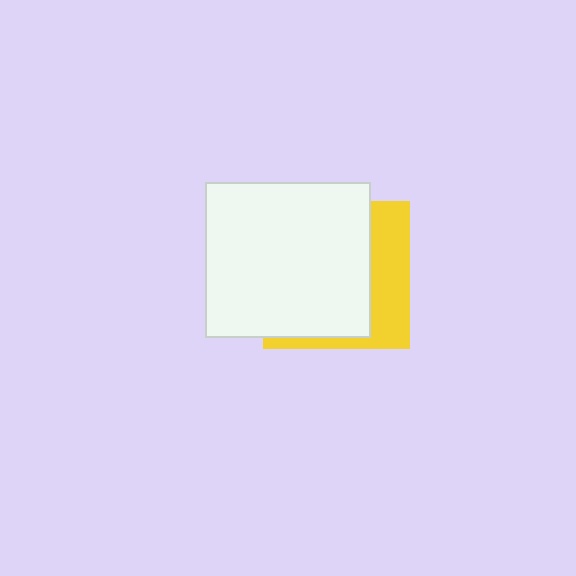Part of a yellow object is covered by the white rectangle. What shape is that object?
It is a square.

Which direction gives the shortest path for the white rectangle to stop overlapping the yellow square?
Moving left gives the shortest separation.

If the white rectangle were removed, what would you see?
You would see the complete yellow square.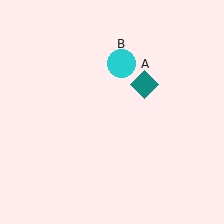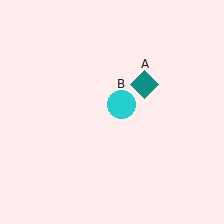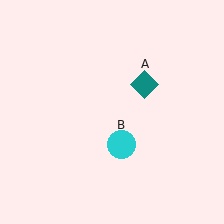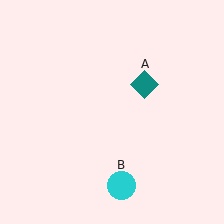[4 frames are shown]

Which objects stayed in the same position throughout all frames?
Teal diamond (object A) remained stationary.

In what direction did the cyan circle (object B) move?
The cyan circle (object B) moved down.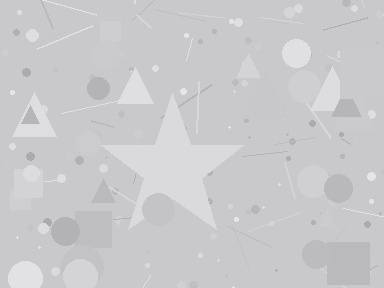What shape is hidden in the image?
A star is hidden in the image.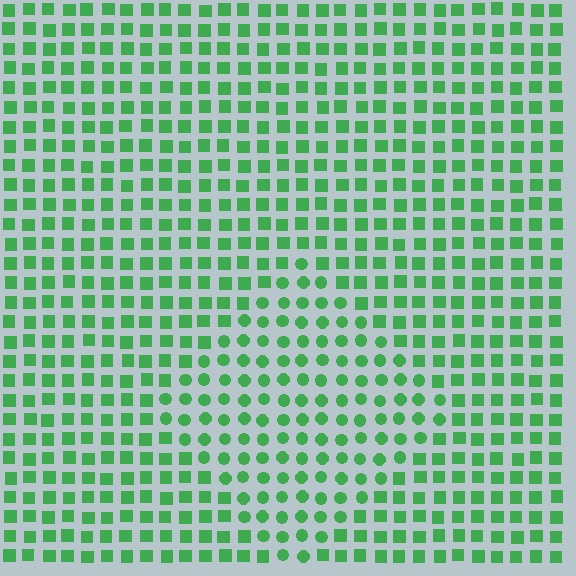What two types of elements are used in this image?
The image uses circles inside the diamond region and squares outside it.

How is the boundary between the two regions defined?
The boundary is defined by a change in element shape: circles inside vs. squares outside. All elements share the same color and spacing.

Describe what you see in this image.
The image is filled with small green elements arranged in a uniform grid. A diamond-shaped region contains circles, while the surrounding area contains squares. The boundary is defined purely by the change in element shape.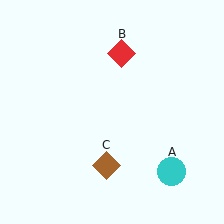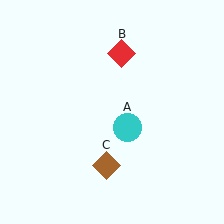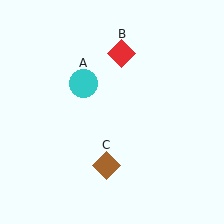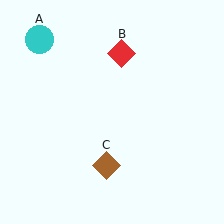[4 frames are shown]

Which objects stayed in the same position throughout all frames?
Red diamond (object B) and brown diamond (object C) remained stationary.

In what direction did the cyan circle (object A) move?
The cyan circle (object A) moved up and to the left.